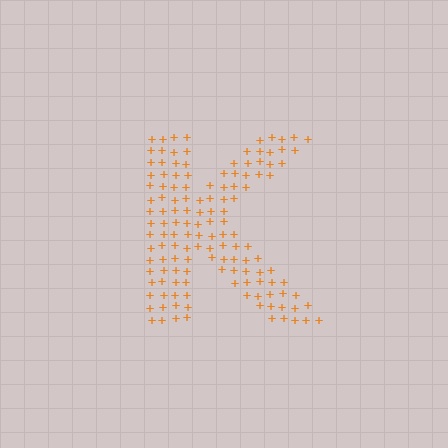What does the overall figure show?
The overall figure shows the letter K.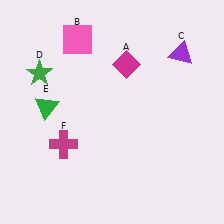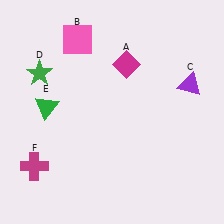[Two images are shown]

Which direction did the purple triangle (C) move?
The purple triangle (C) moved down.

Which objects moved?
The objects that moved are: the purple triangle (C), the magenta cross (F).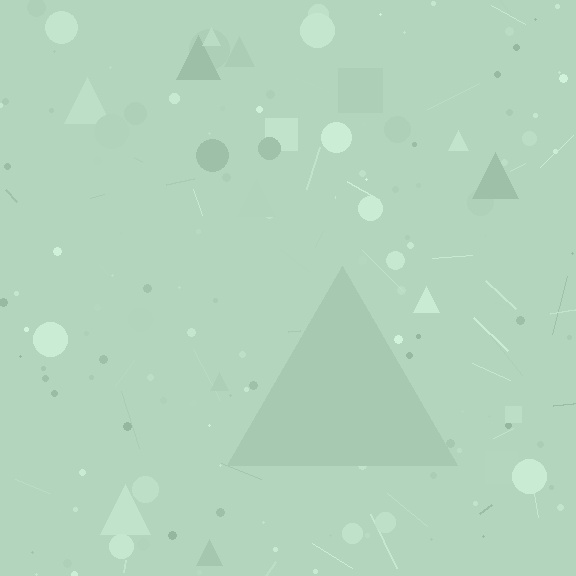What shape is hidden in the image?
A triangle is hidden in the image.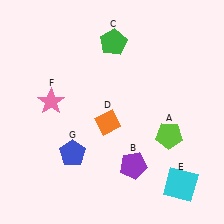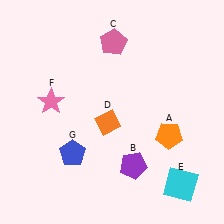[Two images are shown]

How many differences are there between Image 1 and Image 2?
There are 2 differences between the two images.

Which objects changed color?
A changed from lime to orange. C changed from green to pink.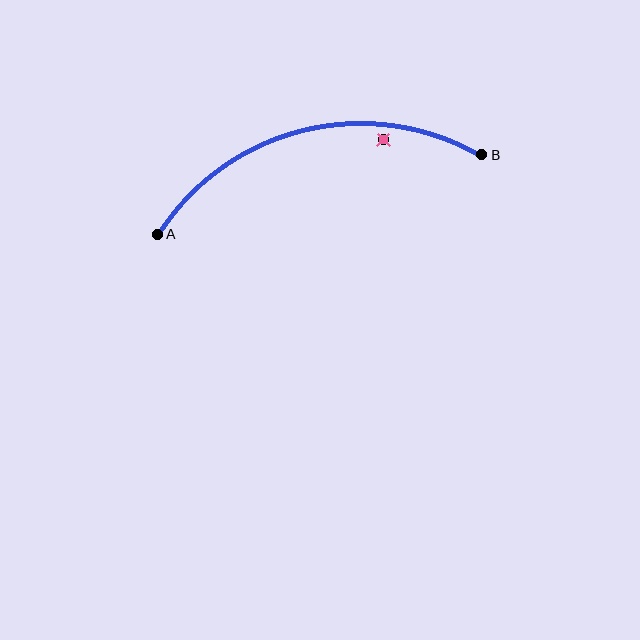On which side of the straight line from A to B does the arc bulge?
The arc bulges above the straight line connecting A and B.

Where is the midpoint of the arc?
The arc midpoint is the point on the curve farthest from the straight line joining A and B. It sits above that line.